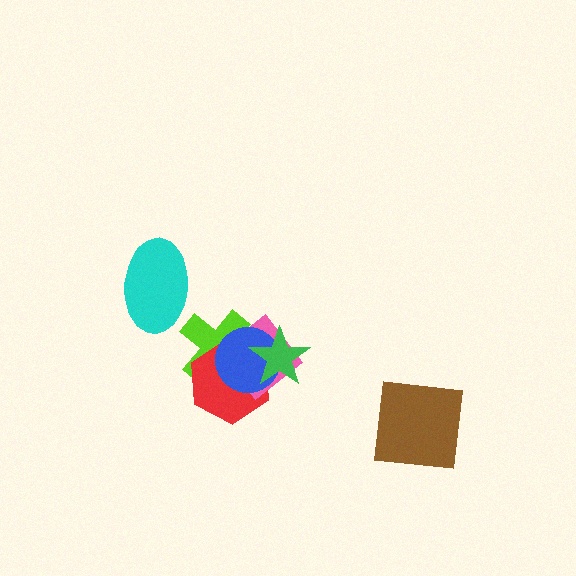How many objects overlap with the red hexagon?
4 objects overlap with the red hexagon.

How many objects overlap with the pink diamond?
4 objects overlap with the pink diamond.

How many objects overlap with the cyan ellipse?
0 objects overlap with the cyan ellipse.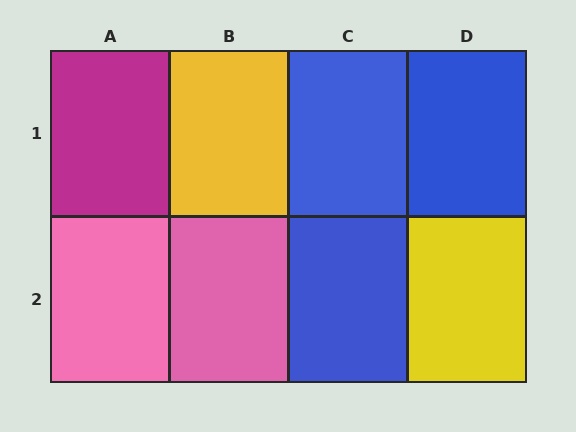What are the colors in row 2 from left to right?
Pink, pink, blue, yellow.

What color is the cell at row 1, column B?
Yellow.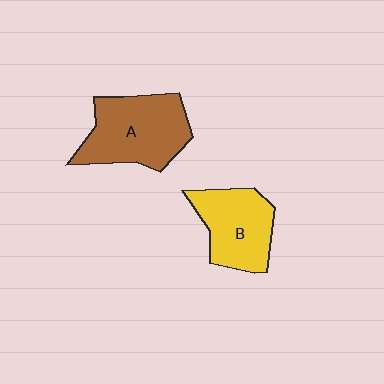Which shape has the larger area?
Shape A (brown).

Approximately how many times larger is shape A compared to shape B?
Approximately 1.2 times.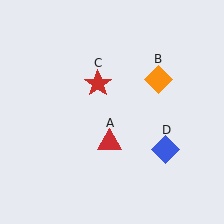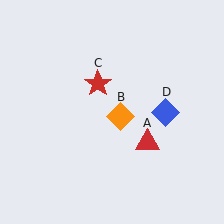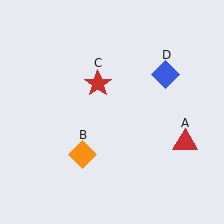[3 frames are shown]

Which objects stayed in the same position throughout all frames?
Red star (object C) remained stationary.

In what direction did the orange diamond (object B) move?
The orange diamond (object B) moved down and to the left.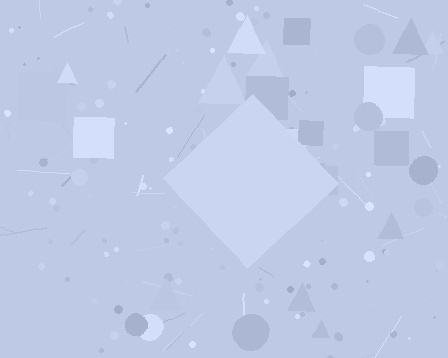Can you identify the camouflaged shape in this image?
The camouflaged shape is a diamond.